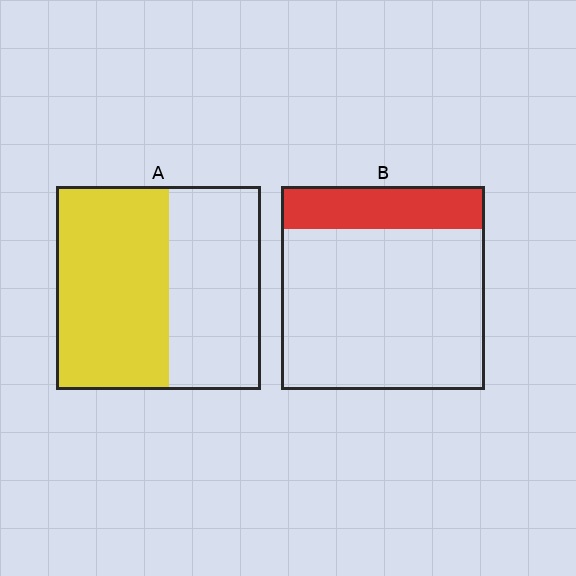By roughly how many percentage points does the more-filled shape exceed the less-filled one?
By roughly 35 percentage points (A over B).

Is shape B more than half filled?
No.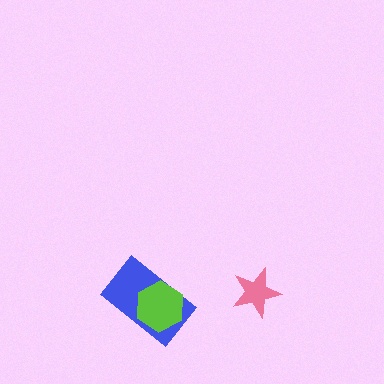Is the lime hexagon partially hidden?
No, no other shape covers it.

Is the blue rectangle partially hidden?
Yes, it is partially covered by another shape.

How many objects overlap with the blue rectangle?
1 object overlaps with the blue rectangle.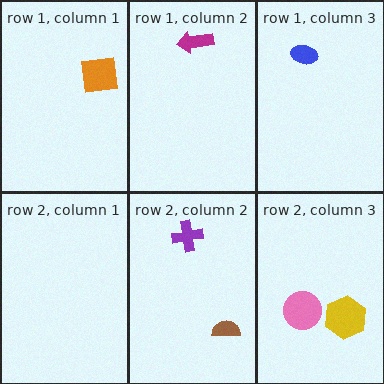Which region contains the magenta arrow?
The row 1, column 2 region.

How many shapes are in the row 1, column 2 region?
1.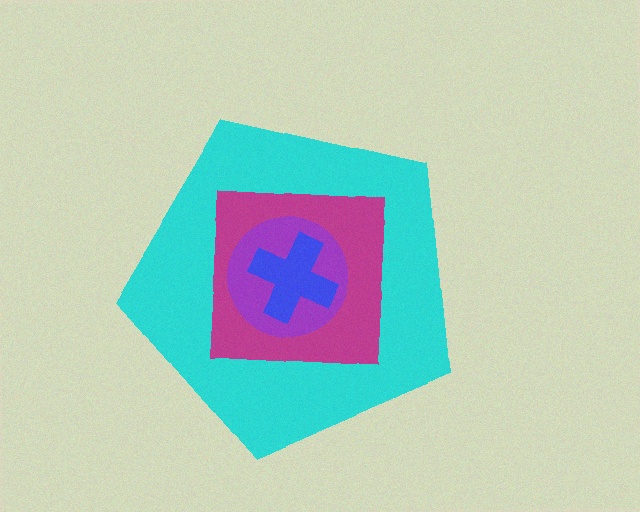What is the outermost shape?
The cyan pentagon.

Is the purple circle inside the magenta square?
Yes.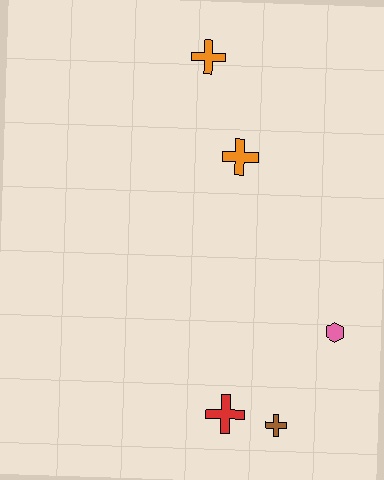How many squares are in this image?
There are no squares.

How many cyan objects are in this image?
There are no cyan objects.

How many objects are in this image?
There are 5 objects.